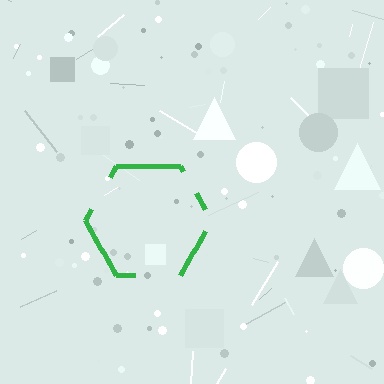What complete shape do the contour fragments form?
The contour fragments form a hexagon.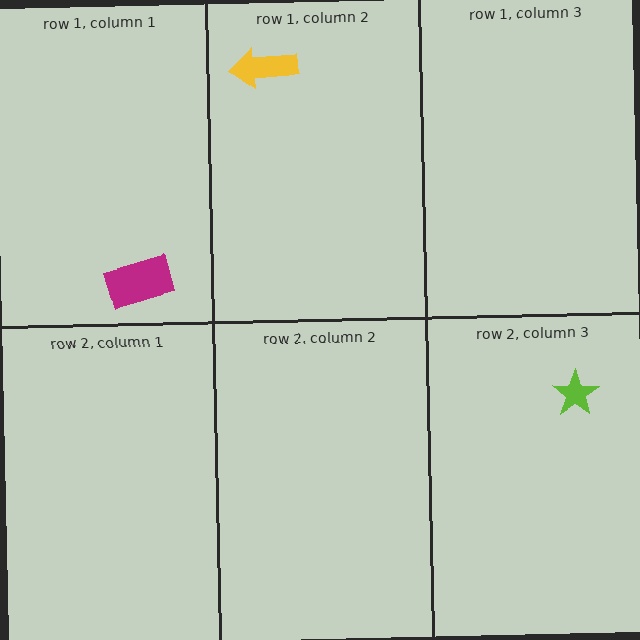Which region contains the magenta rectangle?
The row 1, column 1 region.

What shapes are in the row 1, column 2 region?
The yellow arrow.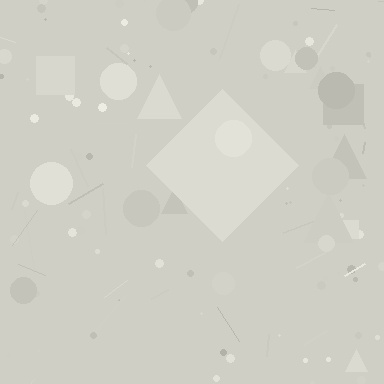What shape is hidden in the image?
A diamond is hidden in the image.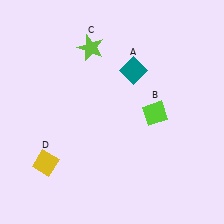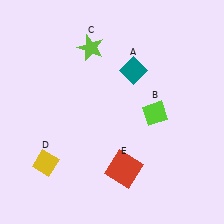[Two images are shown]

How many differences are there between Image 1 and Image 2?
There is 1 difference between the two images.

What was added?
A red square (E) was added in Image 2.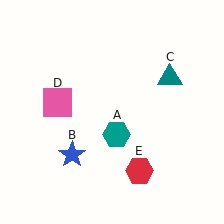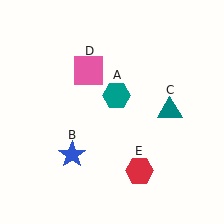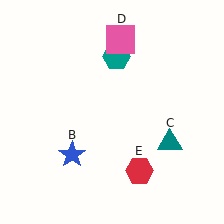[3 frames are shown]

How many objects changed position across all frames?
3 objects changed position: teal hexagon (object A), teal triangle (object C), pink square (object D).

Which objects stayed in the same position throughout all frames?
Blue star (object B) and red hexagon (object E) remained stationary.